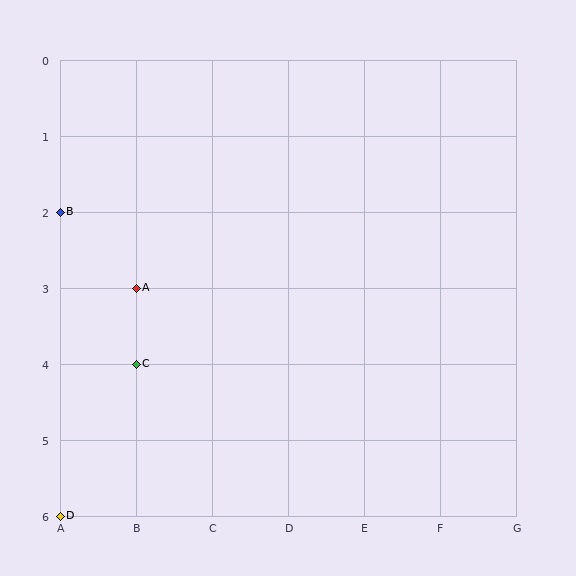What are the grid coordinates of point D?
Point D is at grid coordinates (A, 6).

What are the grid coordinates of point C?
Point C is at grid coordinates (B, 4).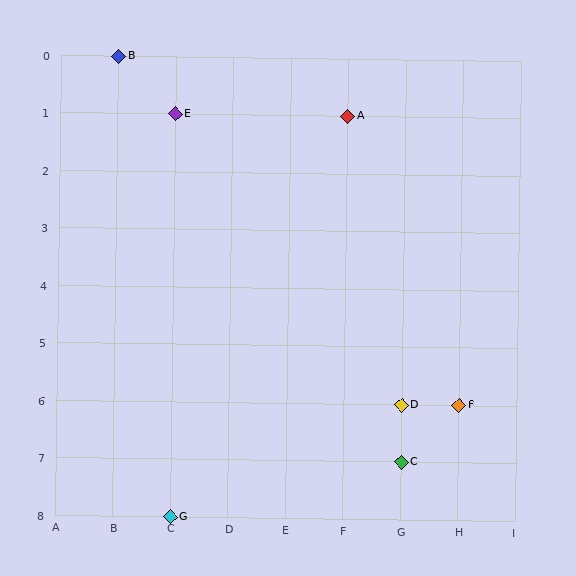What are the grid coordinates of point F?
Point F is at grid coordinates (H, 6).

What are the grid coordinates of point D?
Point D is at grid coordinates (G, 6).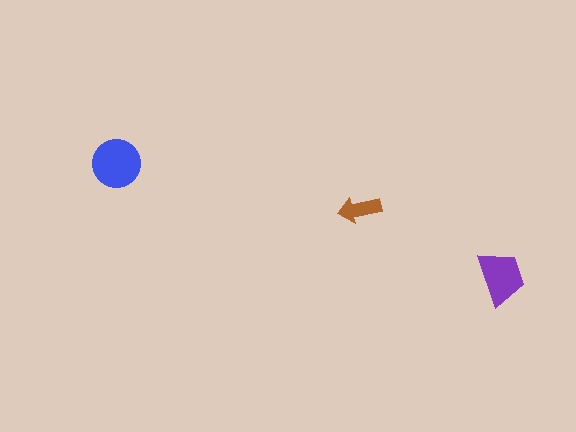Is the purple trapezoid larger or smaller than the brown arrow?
Larger.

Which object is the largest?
The blue circle.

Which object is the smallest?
The brown arrow.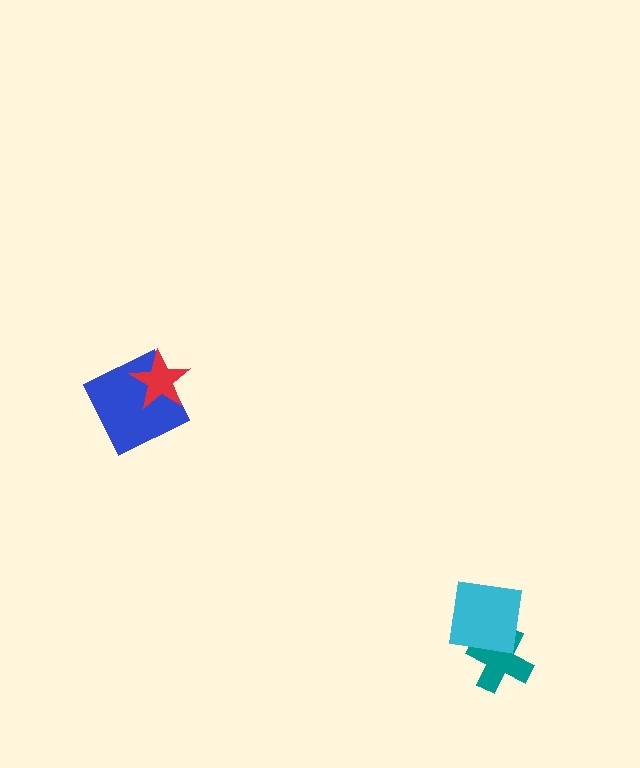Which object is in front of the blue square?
The red star is in front of the blue square.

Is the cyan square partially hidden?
No, no other shape covers it.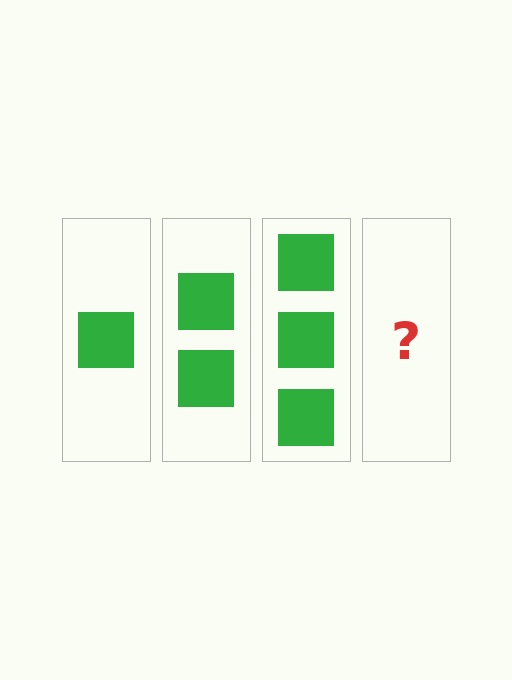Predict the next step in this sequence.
The next step is 4 squares.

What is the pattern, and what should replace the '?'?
The pattern is that each step adds one more square. The '?' should be 4 squares.